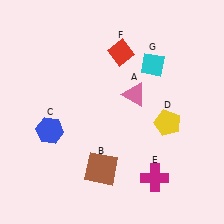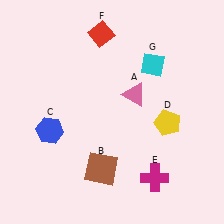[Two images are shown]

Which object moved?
The red diamond (F) moved left.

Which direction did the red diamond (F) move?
The red diamond (F) moved left.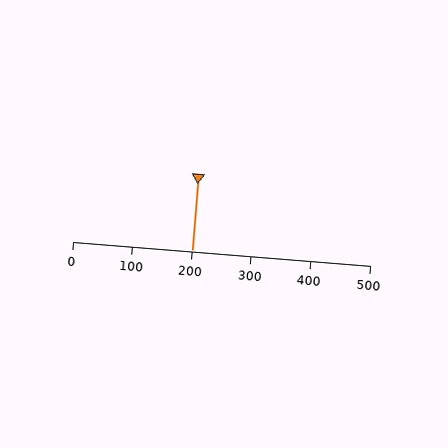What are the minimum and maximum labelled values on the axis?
The axis runs from 0 to 500.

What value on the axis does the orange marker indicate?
The marker indicates approximately 200.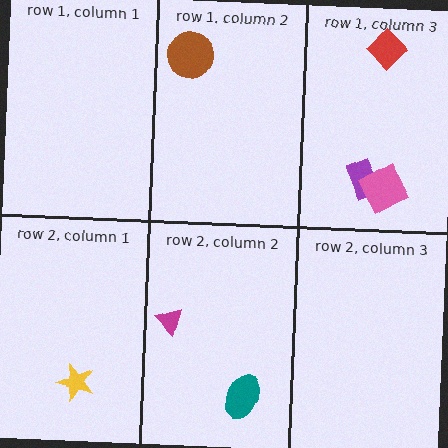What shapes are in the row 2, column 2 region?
The magenta triangle, the teal ellipse.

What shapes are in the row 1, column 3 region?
The red diamond, the purple rectangle, the pink square.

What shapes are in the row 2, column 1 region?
The yellow star.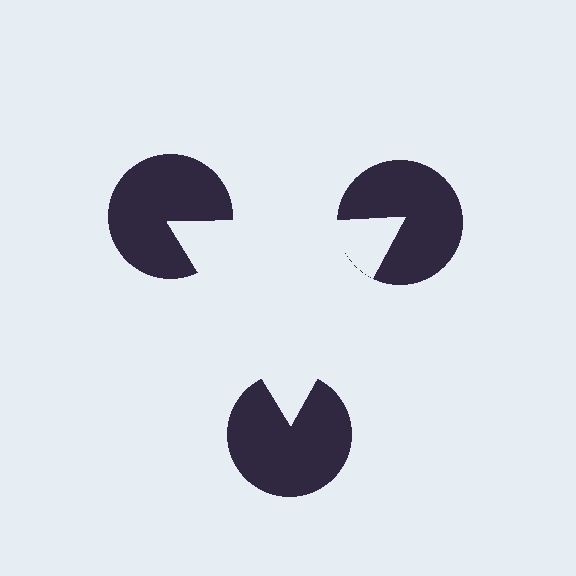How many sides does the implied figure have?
3 sides.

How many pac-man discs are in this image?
There are 3 — one at each vertex of the illusory triangle.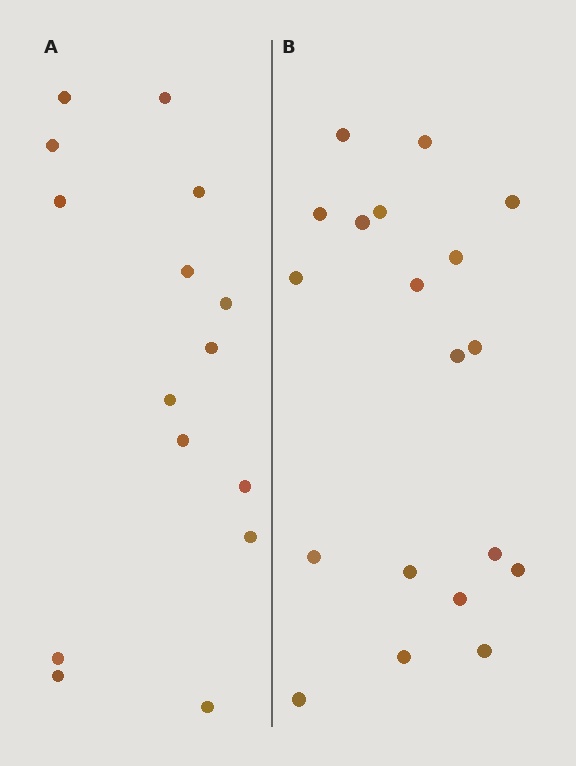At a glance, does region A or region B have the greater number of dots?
Region B (the right region) has more dots.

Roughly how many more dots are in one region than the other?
Region B has about 4 more dots than region A.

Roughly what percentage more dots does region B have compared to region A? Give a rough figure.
About 25% more.